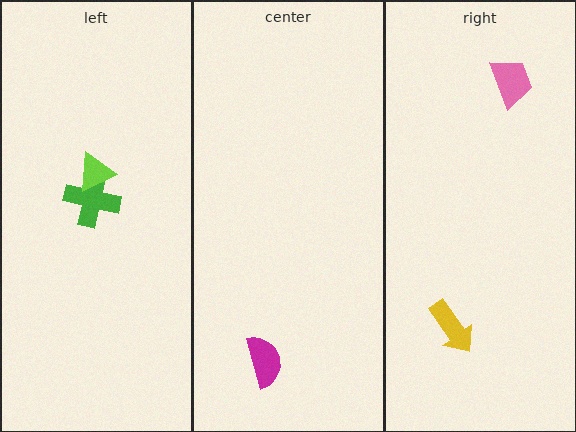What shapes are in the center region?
The magenta semicircle.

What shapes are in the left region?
The green cross, the lime triangle.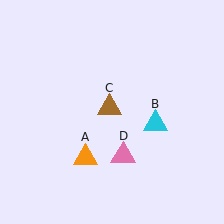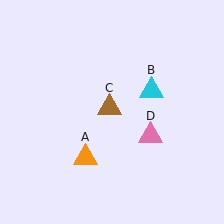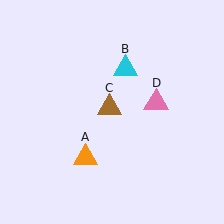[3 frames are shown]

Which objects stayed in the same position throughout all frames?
Orange triangle (object A) and brown triangle (object C) remained stationary.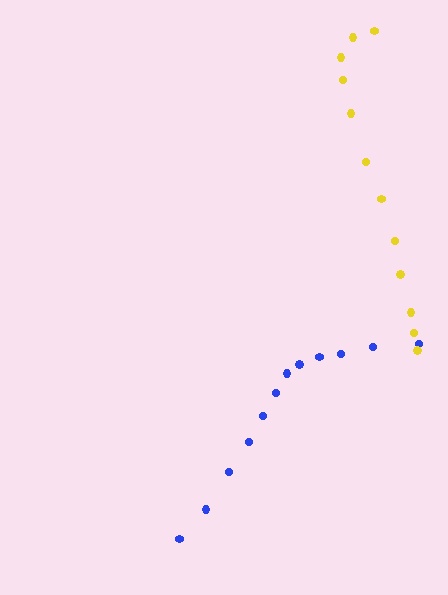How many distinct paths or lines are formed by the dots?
There are 2 distinct paths.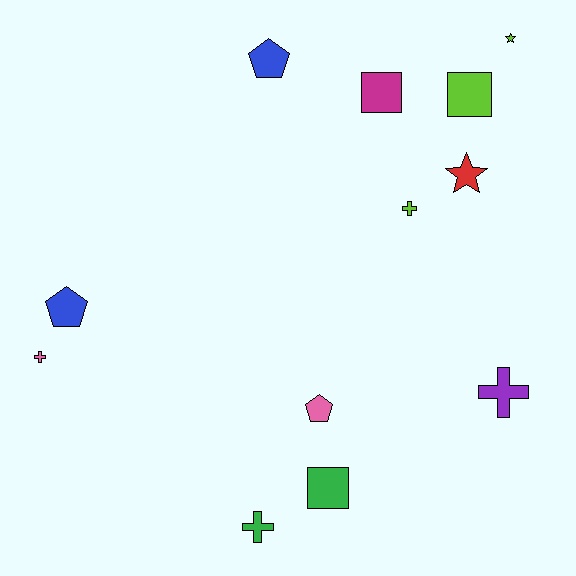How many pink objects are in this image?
There are 2 pink objects.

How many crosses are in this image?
There are 4 crosses.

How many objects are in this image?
There are 12 objects.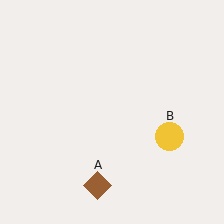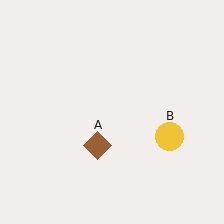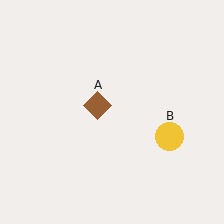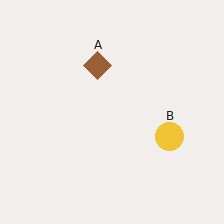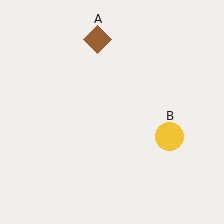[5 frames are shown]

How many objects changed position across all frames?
1 object changed position: brown diamond (object A).